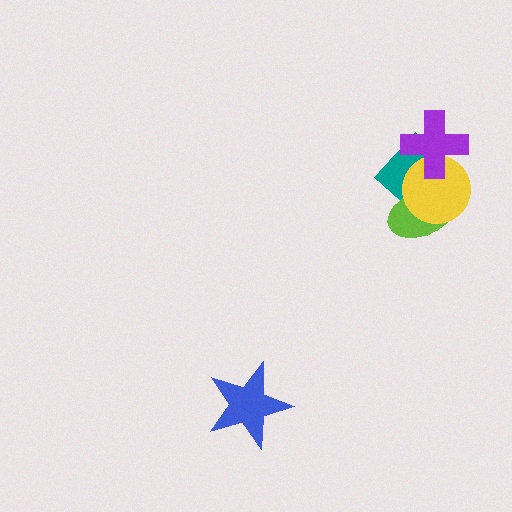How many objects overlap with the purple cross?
2 objects overlap with the purple cross.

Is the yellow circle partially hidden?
Yes, it is partially covered by another shape.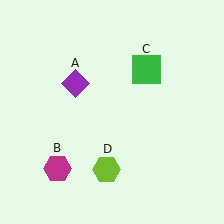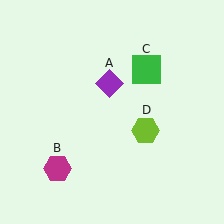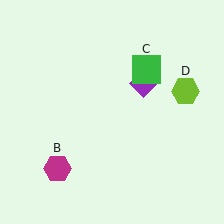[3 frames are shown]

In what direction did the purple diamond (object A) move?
The purple diamond (object A) moved right.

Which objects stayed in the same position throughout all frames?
Magenta hexagon (object B) and green square (object C) remained stationary.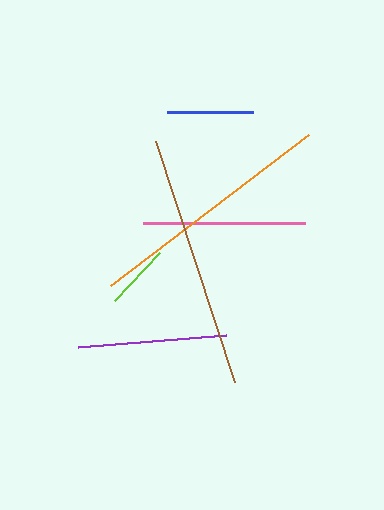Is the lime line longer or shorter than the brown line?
The brown line is longer than the lime line.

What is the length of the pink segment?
The pink segment is approximately 163 pixels long.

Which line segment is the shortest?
The lime line is the shortest at approximately 66 pixels.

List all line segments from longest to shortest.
From longest to shortest: brown, orange, pink, purple, blue, lime.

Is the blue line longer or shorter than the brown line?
The brown line is longer than the blue line.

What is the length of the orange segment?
The orange segment is approximately 249 pixels long.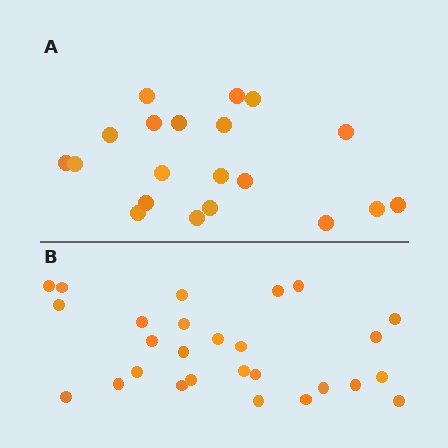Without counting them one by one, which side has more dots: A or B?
Region B (the bottom region) has more dots.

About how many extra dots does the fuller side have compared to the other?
Region B has roughly 8 or so more dots than region A.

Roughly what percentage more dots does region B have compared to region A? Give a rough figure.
About 35% more.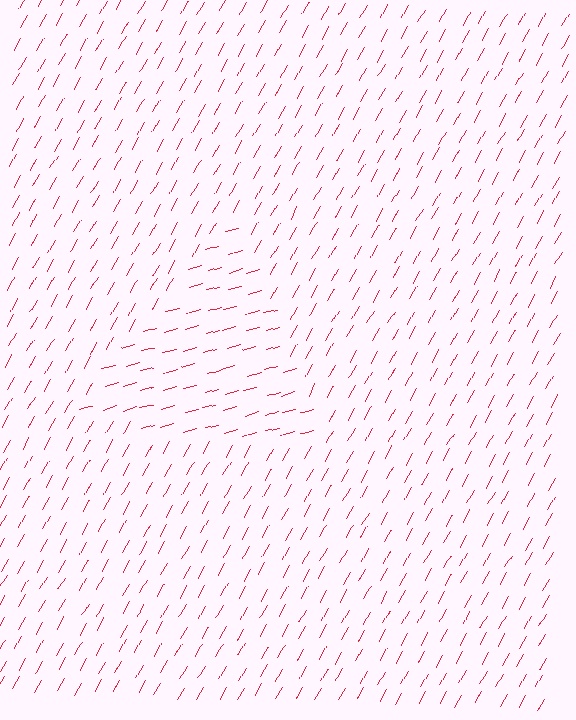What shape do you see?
I see a triangle.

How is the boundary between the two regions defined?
The boundary is defined purely by a change in line orientation (approximately 45 degrees difference). All lines are the same color and thickness.